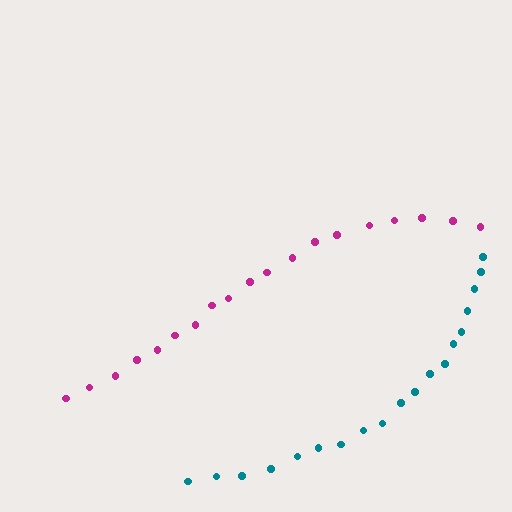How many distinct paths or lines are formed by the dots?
There are 2 distinct paths.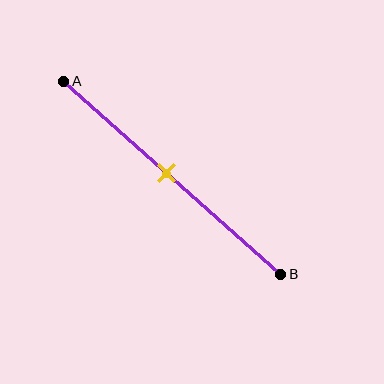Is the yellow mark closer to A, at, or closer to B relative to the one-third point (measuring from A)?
The yellow mark is closer to point B than the one-third point of segment AB.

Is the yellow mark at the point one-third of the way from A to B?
No, the mark is at about 50% from A, not at the 33% one-third point.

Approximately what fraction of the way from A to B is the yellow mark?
The yellow mark is approximately 50% of the way from A to B.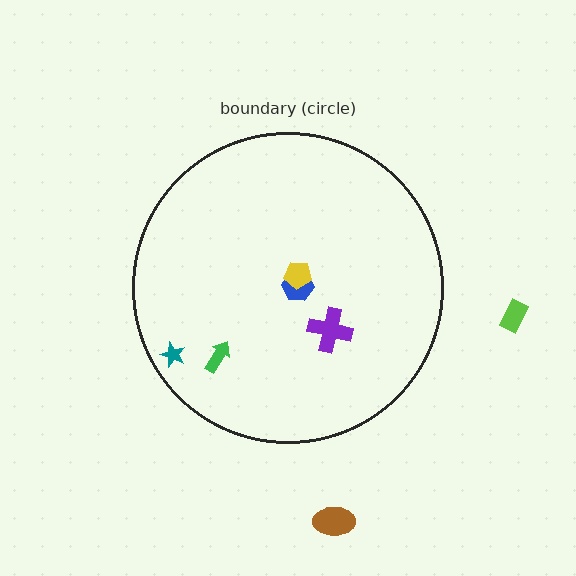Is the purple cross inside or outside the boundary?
Inside.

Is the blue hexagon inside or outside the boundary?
Inside.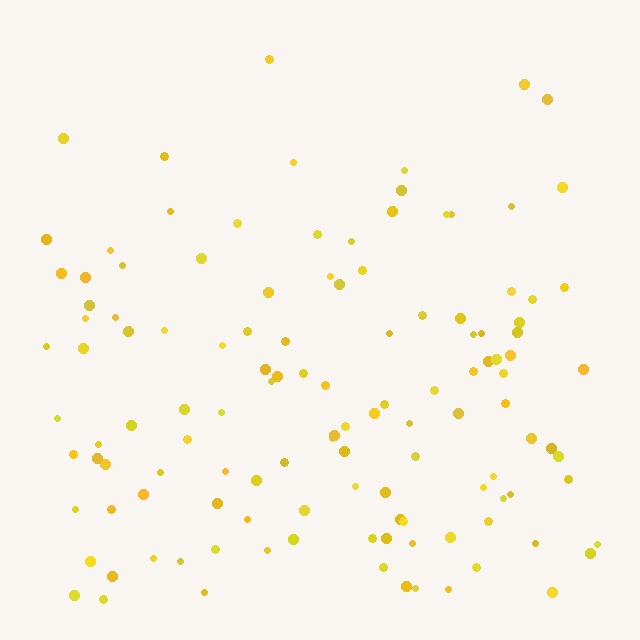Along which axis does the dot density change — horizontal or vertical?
Vertical.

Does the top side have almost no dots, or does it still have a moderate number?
Still a moderate number, just noticeably fewer than the bottom.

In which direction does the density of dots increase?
From top to bottom, with the bottom side densest.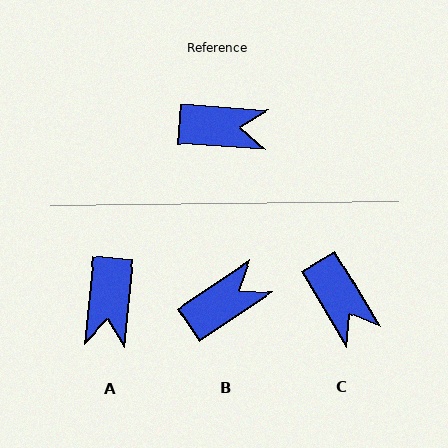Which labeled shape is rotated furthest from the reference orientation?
A, about 91 degrees away.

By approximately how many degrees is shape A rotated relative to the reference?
Approximately 91 degrees clockwise.